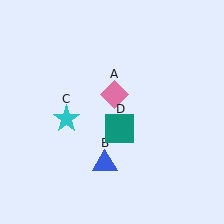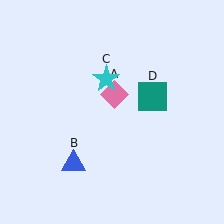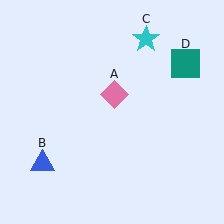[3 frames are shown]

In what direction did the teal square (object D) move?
The teal square (object D) moved up and to the right.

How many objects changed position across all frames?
3 objects changed position: blue triangle (object B), cyan star (object C), teal square (object D).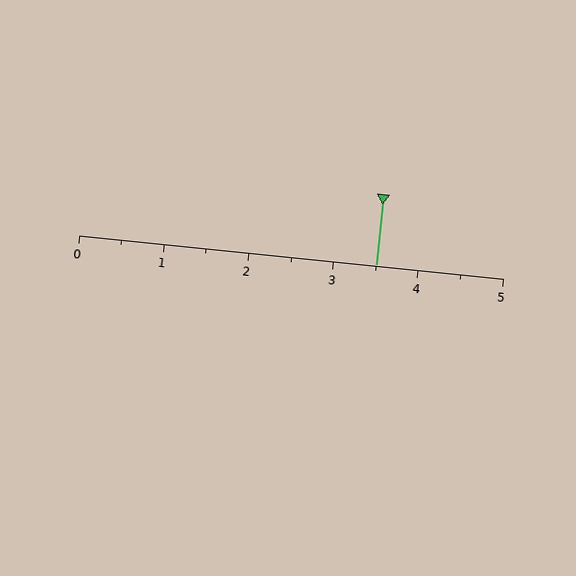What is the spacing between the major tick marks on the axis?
The major ticks are spaced 1 apart.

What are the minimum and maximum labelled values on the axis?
The axis runs from 0 to 5.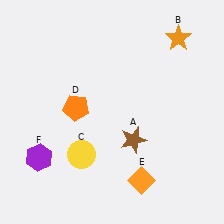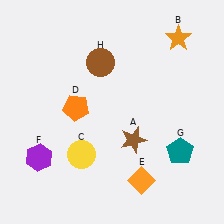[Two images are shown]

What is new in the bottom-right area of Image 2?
A teal pentagon (G) was added in the bottom-right area of Image 2.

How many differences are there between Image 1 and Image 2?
There are 2 differences between the two images.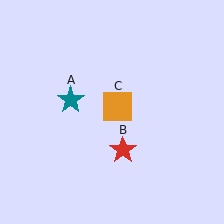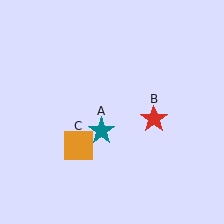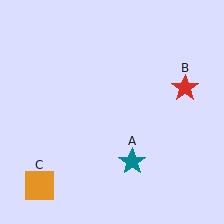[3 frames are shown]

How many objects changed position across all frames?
3 objects changed position: teal star (object A), red star (object B), orange square (object C).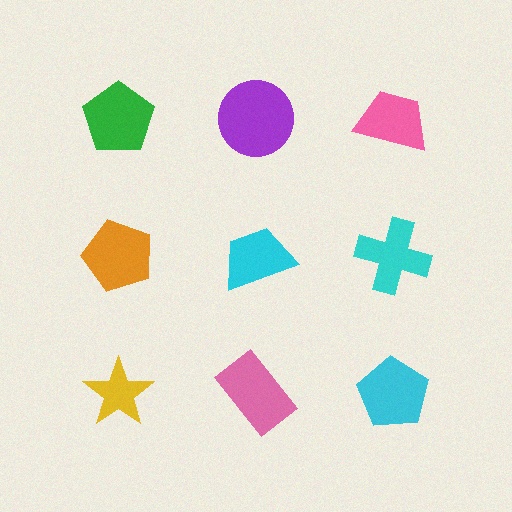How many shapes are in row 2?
3 shapes.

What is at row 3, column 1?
A yellow star.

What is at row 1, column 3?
A pink trapezoid.